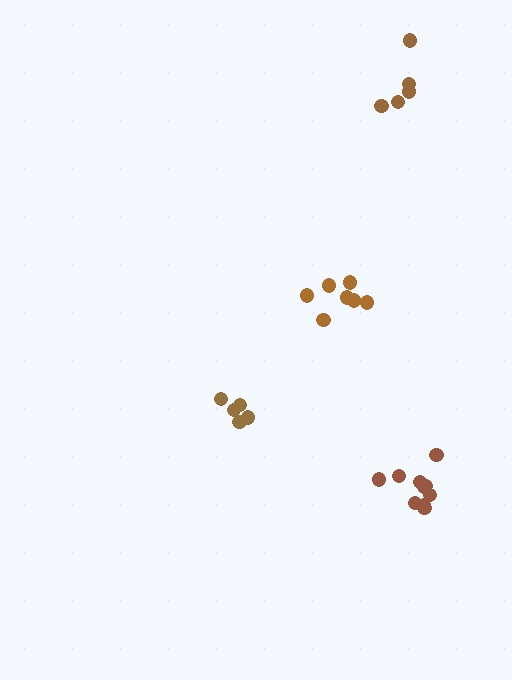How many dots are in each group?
Group 1: 10 dots, Group 2: 5 dots, Group 3: 7 dots, Group 4: 5 dots (27 total).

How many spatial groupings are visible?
There are 4 spatial groupings.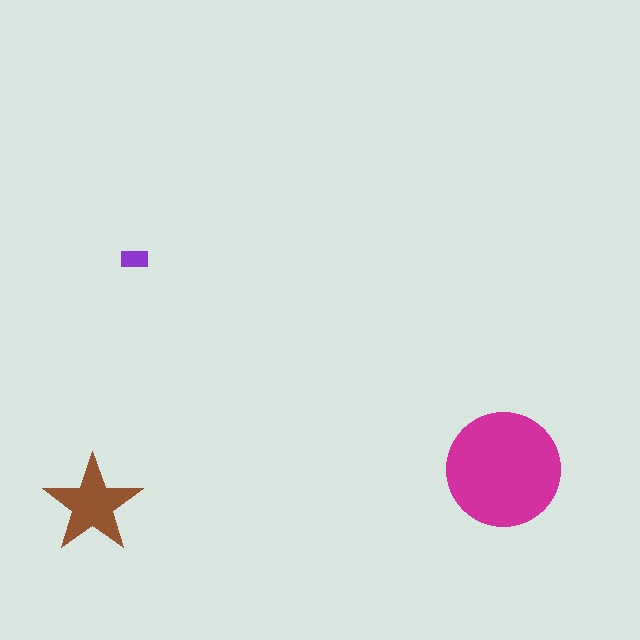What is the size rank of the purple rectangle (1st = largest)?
3rd.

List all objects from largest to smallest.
The magenta circle, the brown star, the purple rectangle.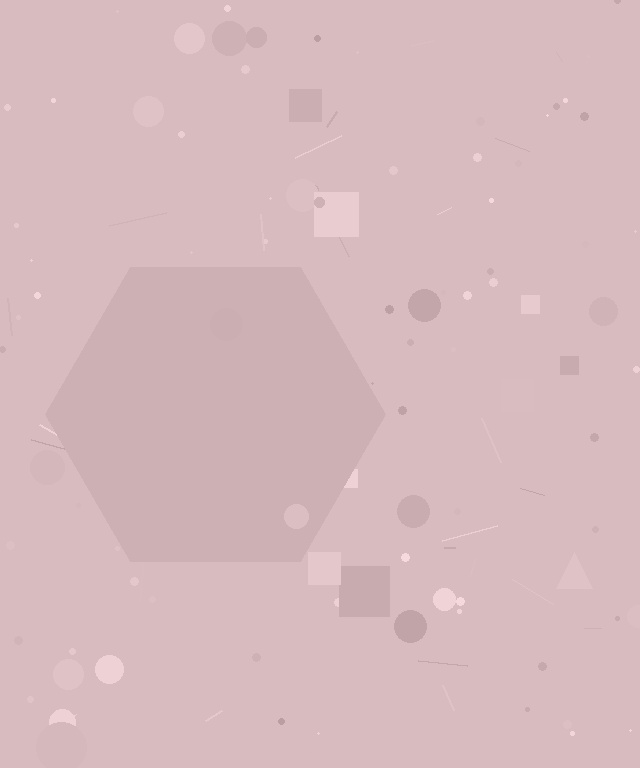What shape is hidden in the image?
A hexagon is hidden in the image.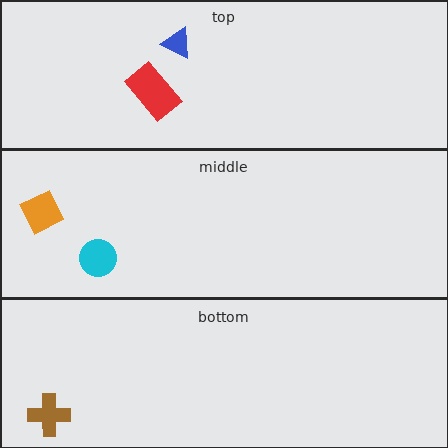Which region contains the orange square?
The middle region.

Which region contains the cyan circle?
The middle region.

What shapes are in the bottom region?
The brown cross.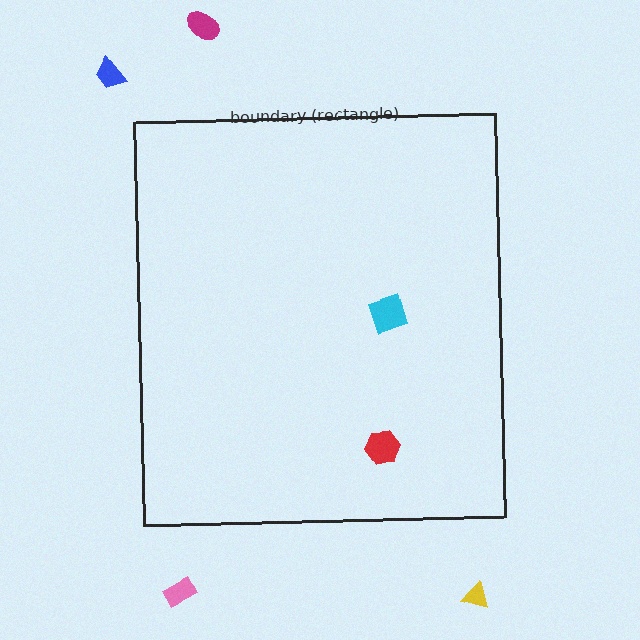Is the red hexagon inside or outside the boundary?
Inside.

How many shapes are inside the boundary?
2 inside, 4 outside.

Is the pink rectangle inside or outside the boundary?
Outside.